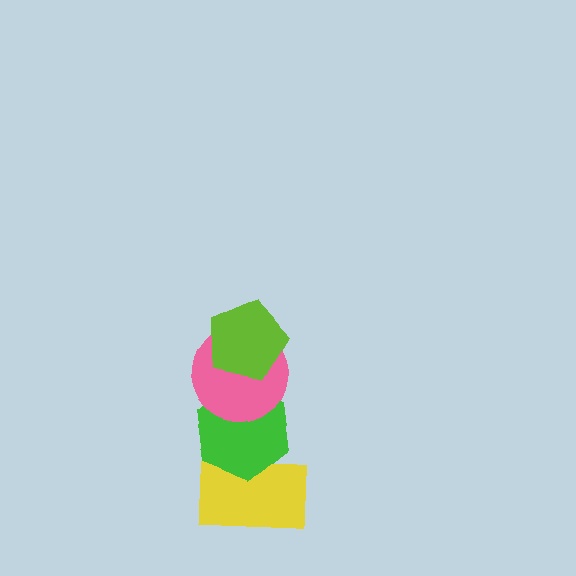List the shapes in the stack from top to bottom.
From top to bottom: the lime pentagon, the pink circle, the green hexagon, the yellow rectangle.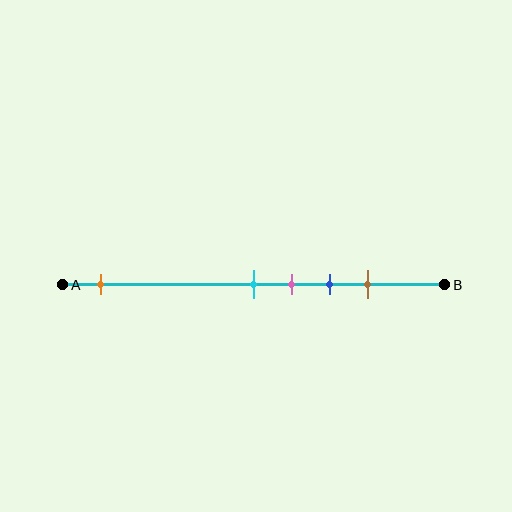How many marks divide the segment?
There are 5 marks dividing the segment.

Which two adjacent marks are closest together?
The cyan and pink marks are the closest adjacent pair.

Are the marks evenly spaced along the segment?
No, the marks are not evenly spaced.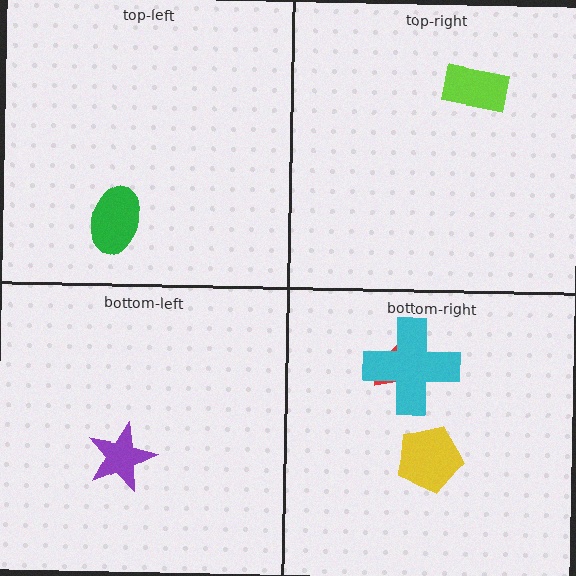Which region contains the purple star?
The bottom-left region.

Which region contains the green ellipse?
The top-left region.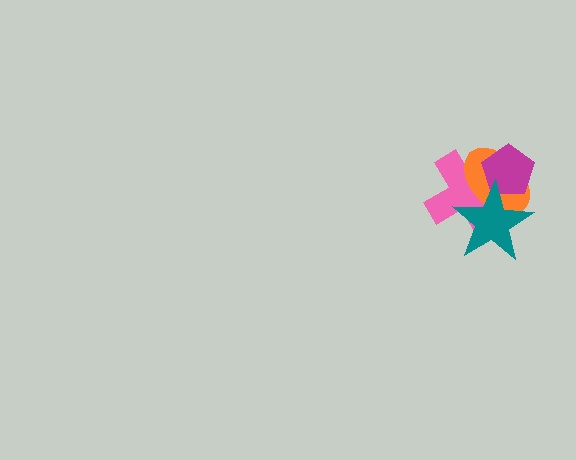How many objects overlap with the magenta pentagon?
3 objects overlap with the magenta pentagon.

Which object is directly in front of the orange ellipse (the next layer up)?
The magenta pentagon is directly in front of the orange ellipse.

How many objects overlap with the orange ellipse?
3 objects overlap with the orange ellipse.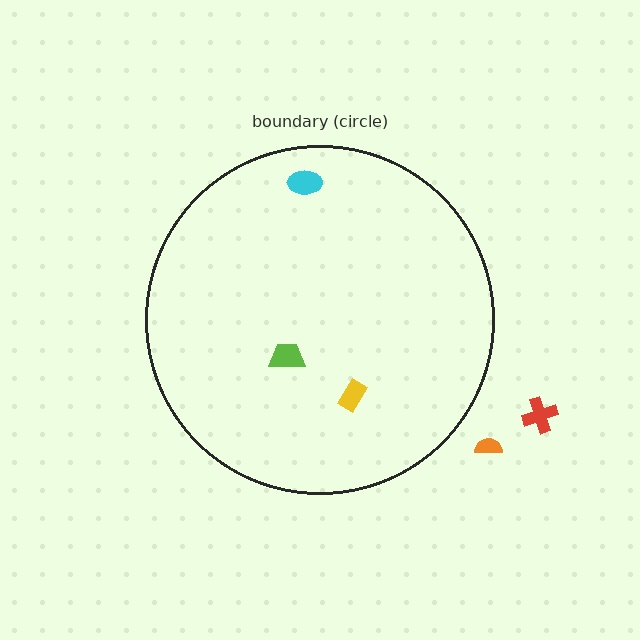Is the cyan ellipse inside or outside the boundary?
Inside.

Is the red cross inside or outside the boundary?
Outside.